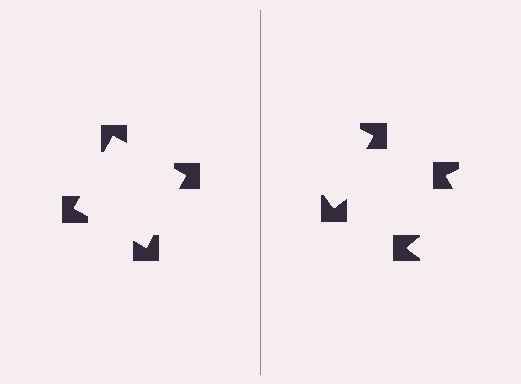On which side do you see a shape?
An illusory square appears on the left side. On the right side the wedge cuts are rotated, so no coherent shape forms.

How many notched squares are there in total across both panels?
8 — 4 on each side.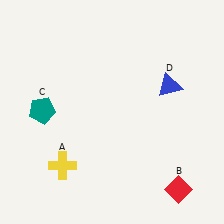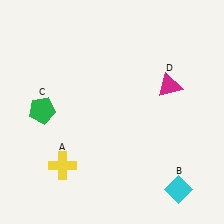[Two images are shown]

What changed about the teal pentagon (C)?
In Image 1, C is teal. In Image 2, it changed to green.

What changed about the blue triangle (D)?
In Image 1, D is blue. In Image 2, it changed to magenta.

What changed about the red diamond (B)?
In Image 1, B is red. In Image 2, it changed to cyan.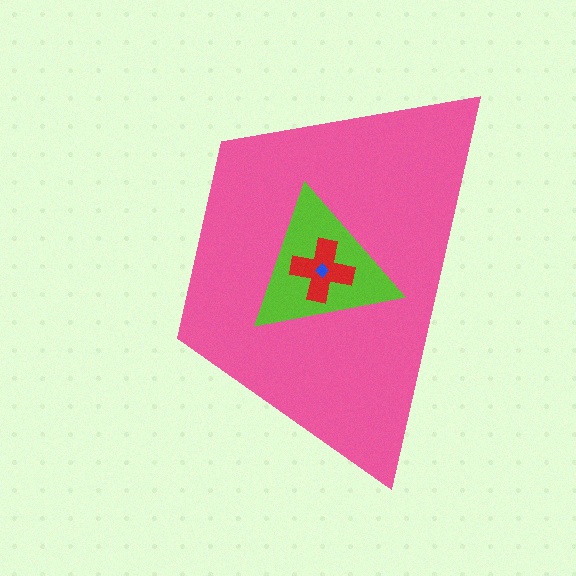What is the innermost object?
The blue diamond.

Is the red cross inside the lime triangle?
Yes.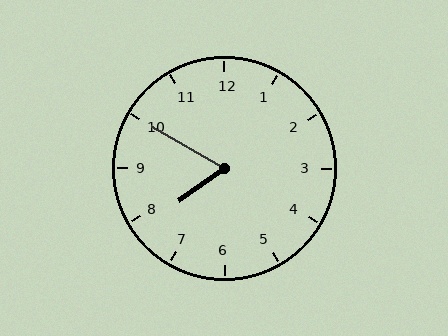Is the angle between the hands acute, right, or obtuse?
It is acute.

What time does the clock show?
7:50.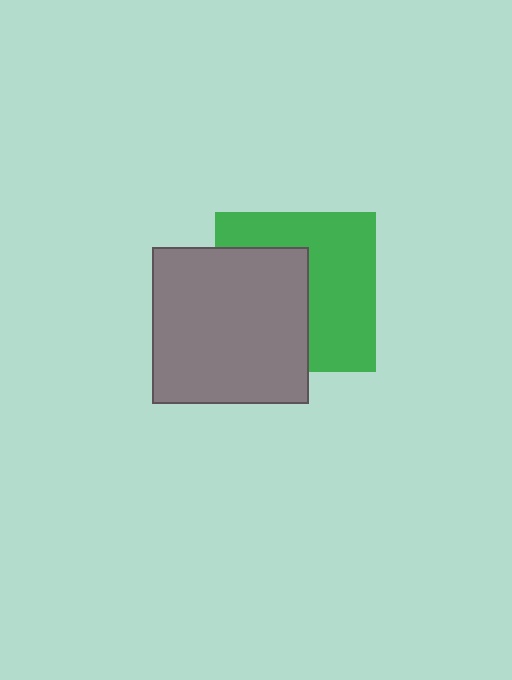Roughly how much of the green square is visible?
About half of it is visible (roughly 54%).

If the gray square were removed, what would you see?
You would see the complete green square.